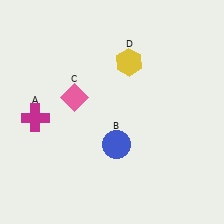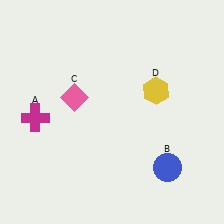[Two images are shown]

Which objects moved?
The objects that moved are: the blue circle (B), the yellow hexagon (D).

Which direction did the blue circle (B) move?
The blue circle (B) moved right.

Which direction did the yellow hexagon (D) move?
The yellow hexagon (D) moved down.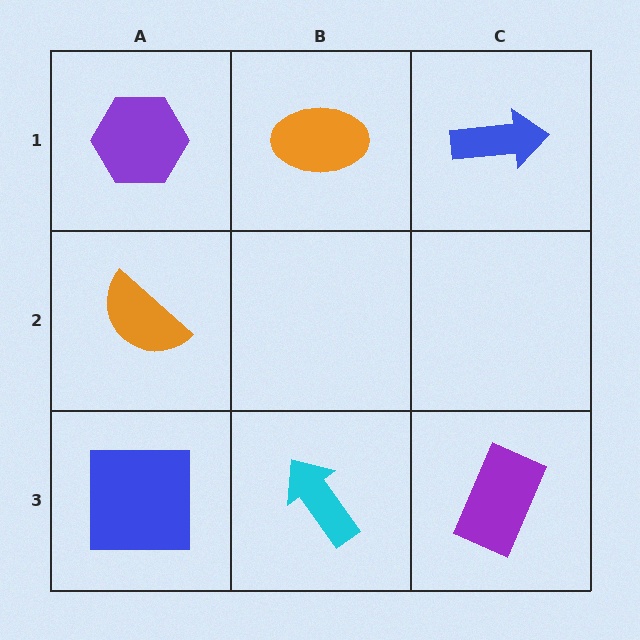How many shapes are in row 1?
3 shapes.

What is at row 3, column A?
A blue square.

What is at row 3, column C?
A purple rectangle.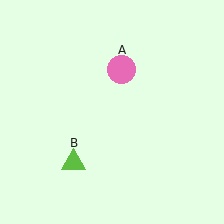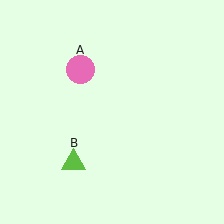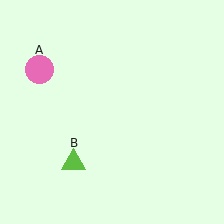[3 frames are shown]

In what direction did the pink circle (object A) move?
The pink circle (object A) moved left.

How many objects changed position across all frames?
1 object changed position: pink circle (object A).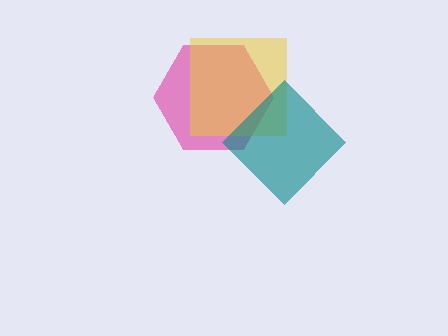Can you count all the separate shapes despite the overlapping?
Yes, there are 3 separate shapes.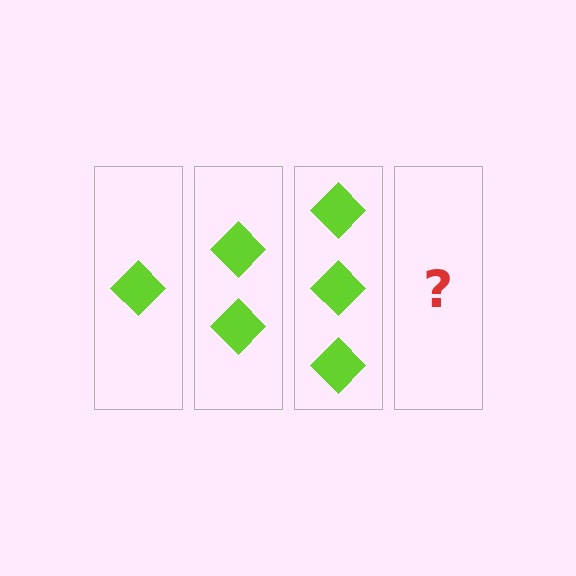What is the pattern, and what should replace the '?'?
The pattern is that each step adds one more diamond. The '?' should be 4 diamonds.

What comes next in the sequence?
The next element should be 4 diamonds.